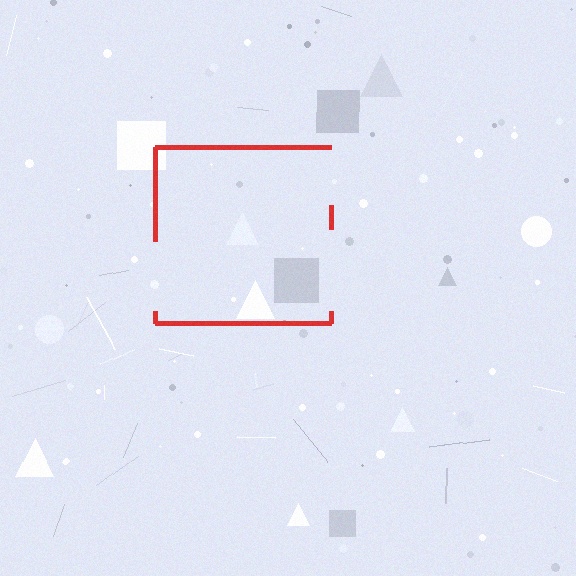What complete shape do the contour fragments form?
The contour fragments form a square.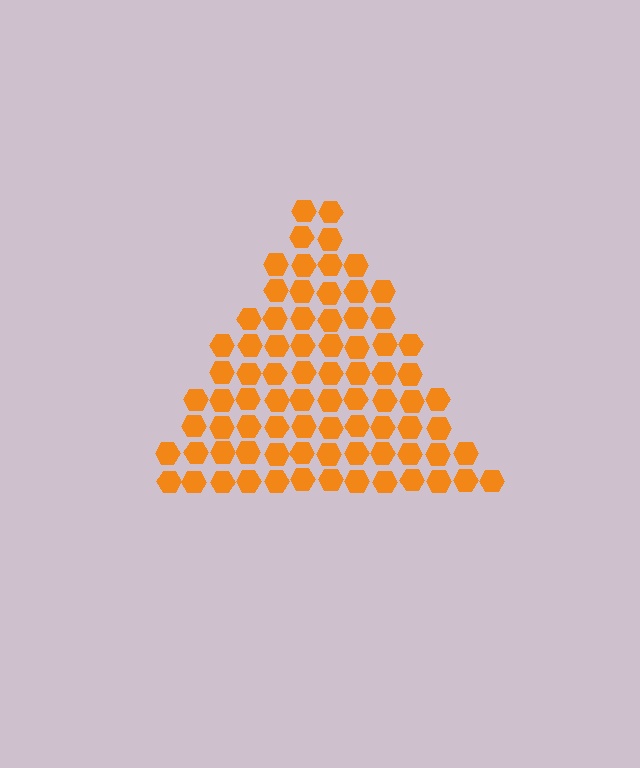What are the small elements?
The small elements are hexagons.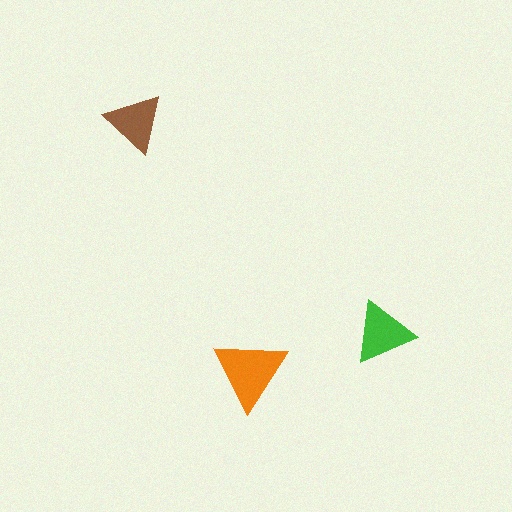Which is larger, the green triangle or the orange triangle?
The orange one.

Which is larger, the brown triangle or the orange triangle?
The orange one.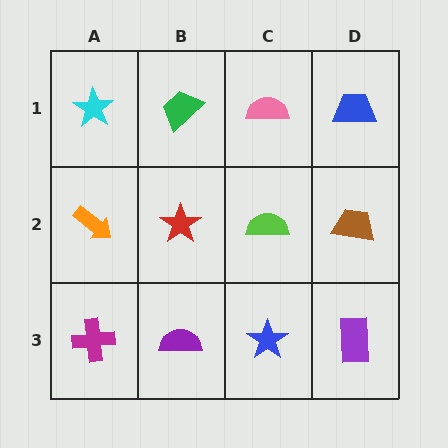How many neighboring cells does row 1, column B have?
3.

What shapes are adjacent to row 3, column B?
A red star (row 2, column B), a magenta cross (row 3, column A), a blue star (row 3, column C).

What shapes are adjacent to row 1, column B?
A red star (row 2, column B), a cyan star (row 1, column A), a pink semicircle (row 1, column C).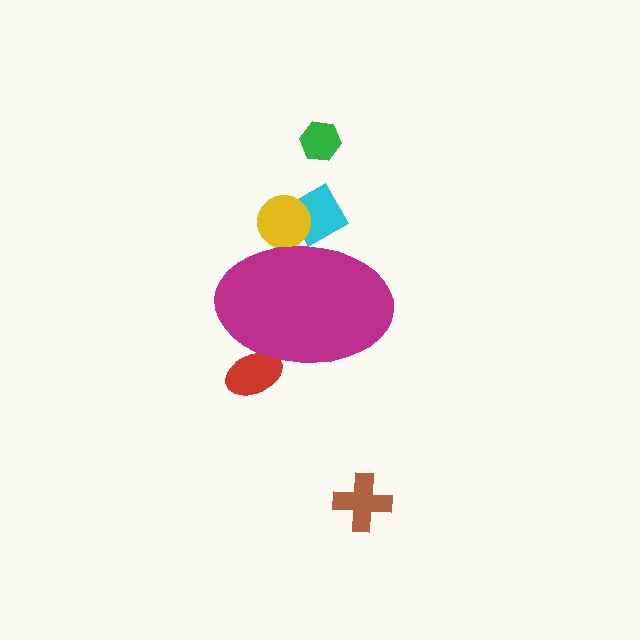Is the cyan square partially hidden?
Yes, the cyan square is partially hidden behind the magenta ellipse.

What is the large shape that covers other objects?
A magenta ellipse.